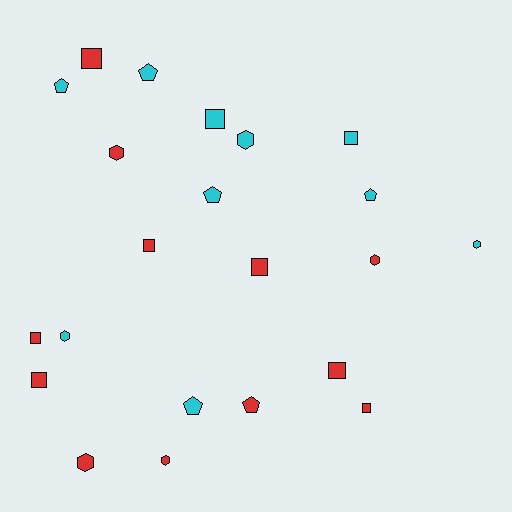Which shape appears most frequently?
Square, with 9 objects.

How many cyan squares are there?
There are 2 cyan squares.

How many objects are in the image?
There are 22 objects.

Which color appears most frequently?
Red, with 12 objects.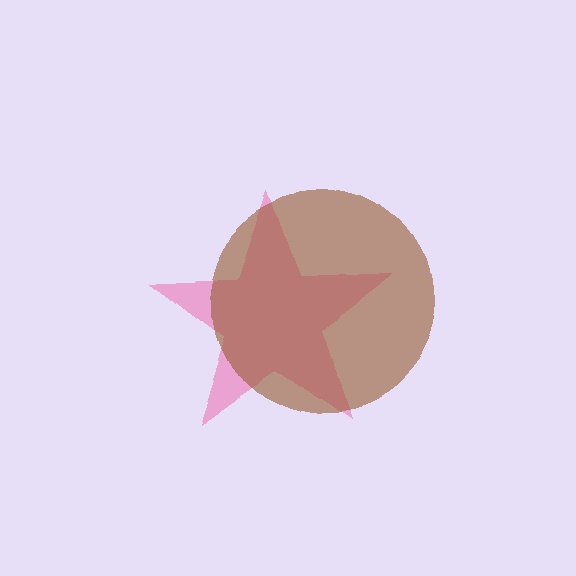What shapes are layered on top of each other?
The layered shapes are: a pink star, a brown circle.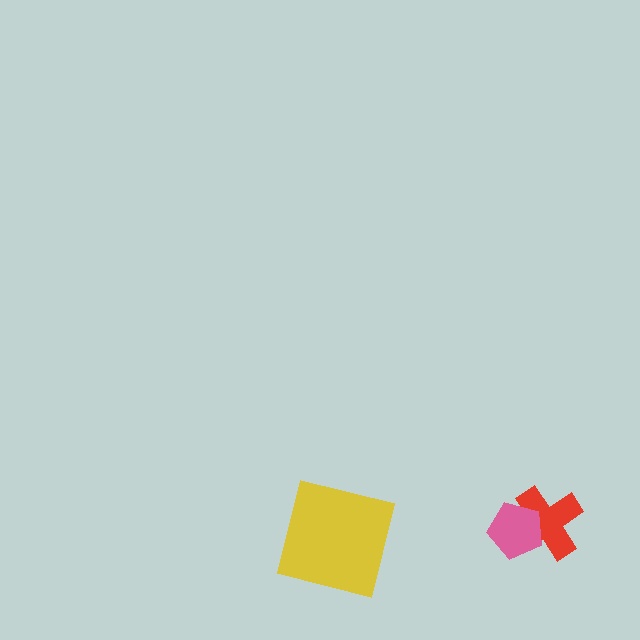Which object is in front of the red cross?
The pink pentagon is in front of the red cross.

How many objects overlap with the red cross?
1 object overlaps with the red cross.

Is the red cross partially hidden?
Yes, it is partially covered by another shape.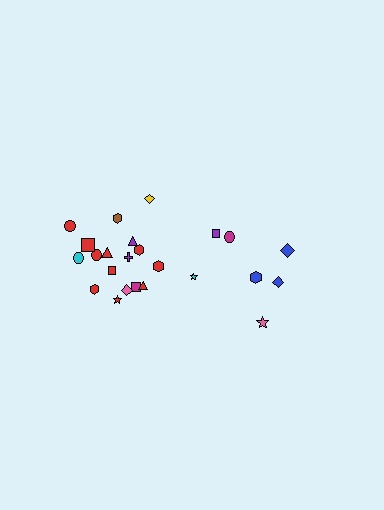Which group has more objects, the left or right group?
The left group.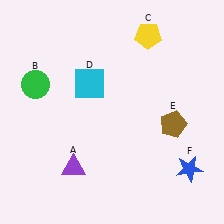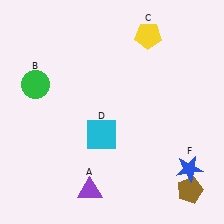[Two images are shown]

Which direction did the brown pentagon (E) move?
The brown pentagon (E) moved down.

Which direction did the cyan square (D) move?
The cyan square (D) moved down.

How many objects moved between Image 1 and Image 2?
3 objects moved between the two images.